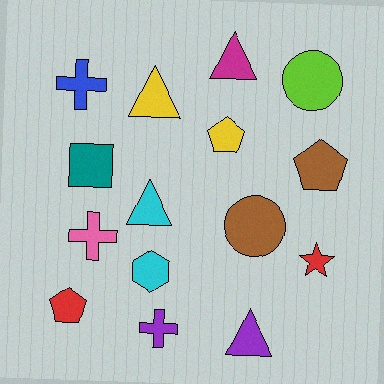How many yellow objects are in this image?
There are 2 yellow objects.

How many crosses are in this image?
There are 3 crosses.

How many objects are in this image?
There are 15 objects.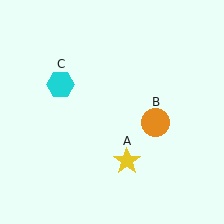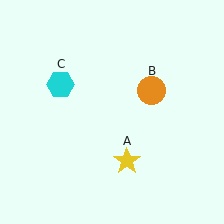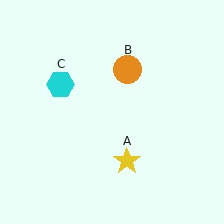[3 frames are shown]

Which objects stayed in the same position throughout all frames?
Yellow star (object A) and cyan hexagon (object C) remained stationary.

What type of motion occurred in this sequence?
The orange circle (object B) rotated counterclockwise around the center of the scene.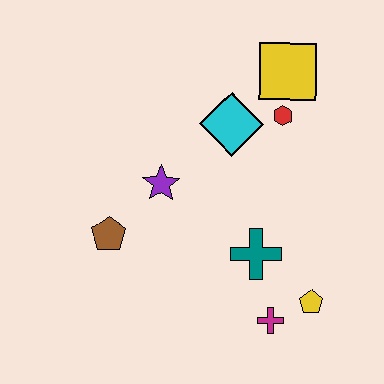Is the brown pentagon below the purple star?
Yes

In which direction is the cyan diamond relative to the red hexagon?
The cyan diamond is to the left of the red hexagon.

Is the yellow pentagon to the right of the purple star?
Yes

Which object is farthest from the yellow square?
The magenta cross is farthest from the yellow square.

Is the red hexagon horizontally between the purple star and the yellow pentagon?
Yes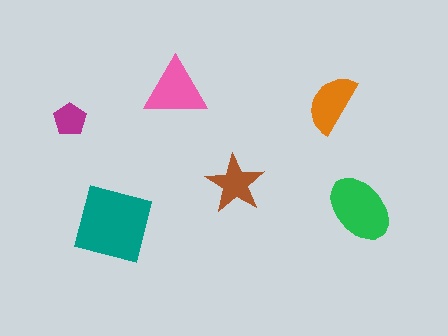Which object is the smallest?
The magenta pentagon.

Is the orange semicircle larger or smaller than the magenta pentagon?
Larger.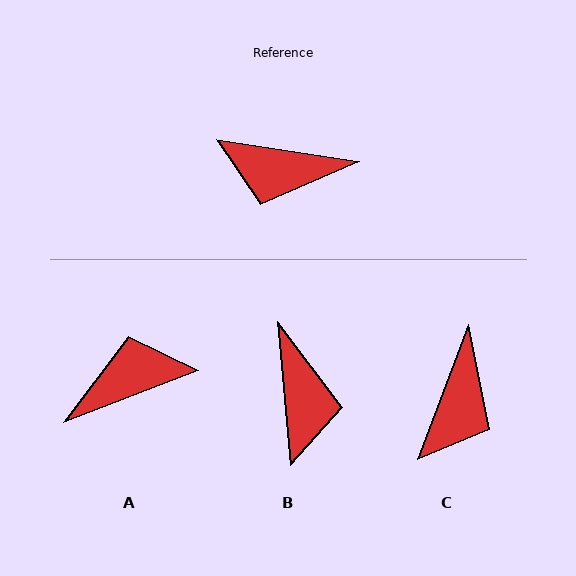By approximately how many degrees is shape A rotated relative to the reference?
Approximately 151 degrees clockwise.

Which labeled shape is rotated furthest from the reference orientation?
A, about 151 degrees away.